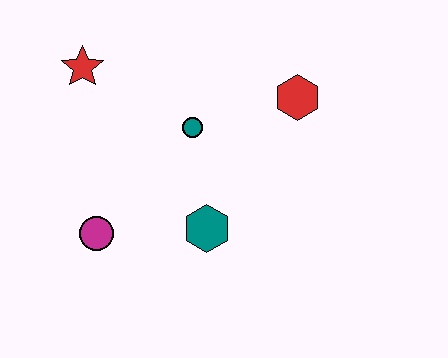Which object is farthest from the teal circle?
The magenta circle is farthest from the teal circle.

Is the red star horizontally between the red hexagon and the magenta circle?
No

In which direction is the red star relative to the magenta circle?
The red star is above the magenta circle.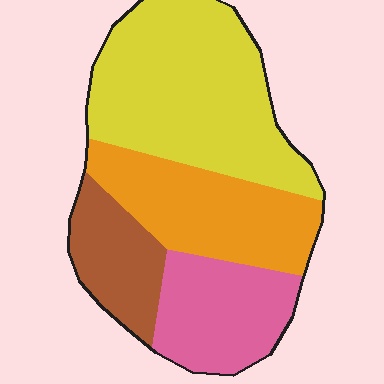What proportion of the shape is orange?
Orange takes up about one quarter (1/4) of the shape.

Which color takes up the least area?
Brown, at roughly 15%.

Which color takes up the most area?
Yellow, at roughly 40%.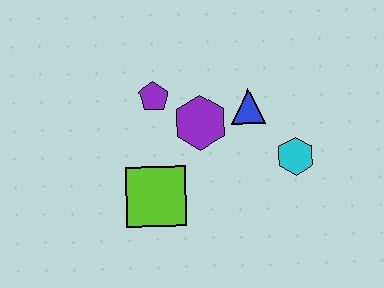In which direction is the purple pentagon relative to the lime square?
The purple pentagon is above the lime square.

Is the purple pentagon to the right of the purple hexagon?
No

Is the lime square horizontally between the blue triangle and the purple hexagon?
No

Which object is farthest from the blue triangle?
The lime square is farthest from the blue triangle.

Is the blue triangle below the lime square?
No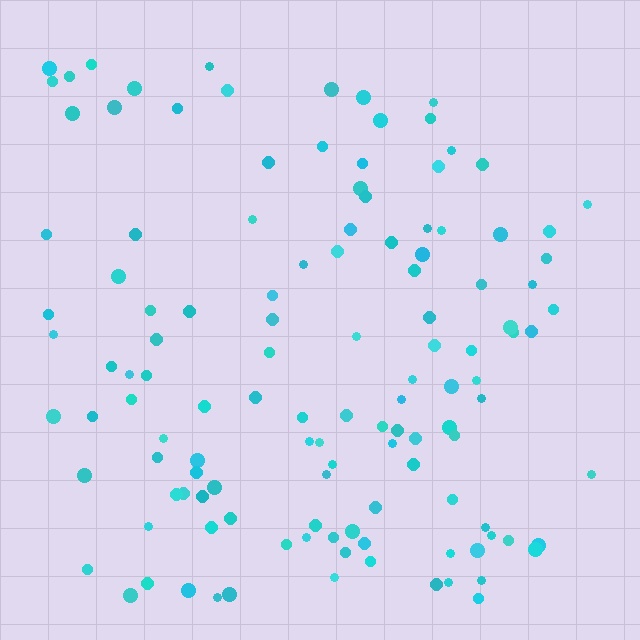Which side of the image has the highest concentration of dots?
The bottom.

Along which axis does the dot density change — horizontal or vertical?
Vertical.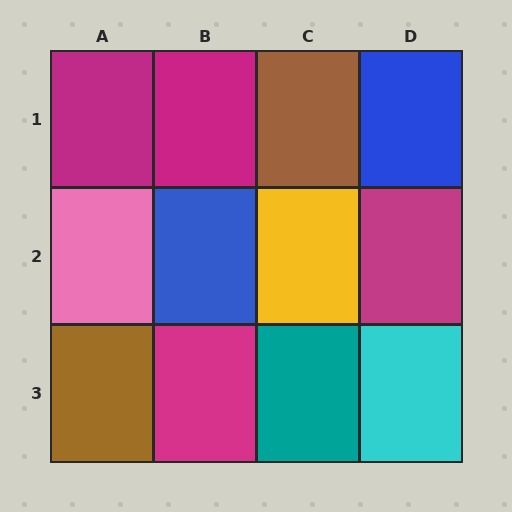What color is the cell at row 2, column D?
Magenta.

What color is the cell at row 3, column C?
Teal.